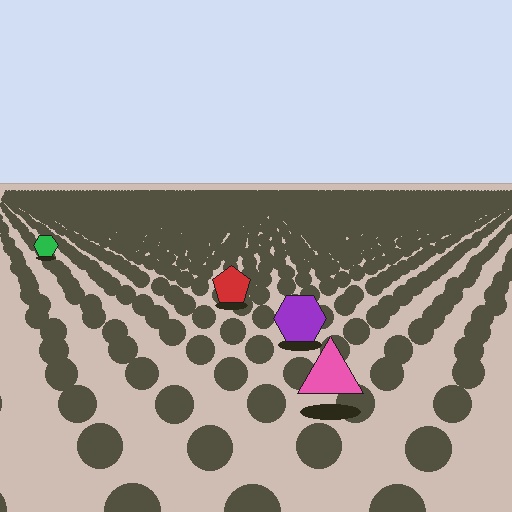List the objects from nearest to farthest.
From nearest to farthest: the pink triangle, the purple hexagon, the red pentagon, the green hexagon.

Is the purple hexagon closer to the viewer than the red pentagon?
Yes. The purple hexagon is closer — you can tell from the texture gradient: the ground texture is coarser near it.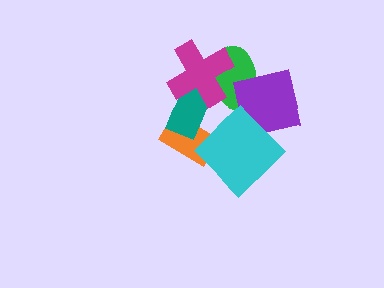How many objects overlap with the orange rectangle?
2 objects overlap with the orange rectangle.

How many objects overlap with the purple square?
2 objects overlap with the purple square.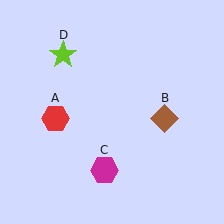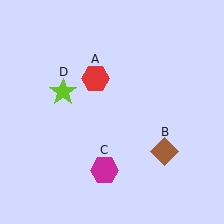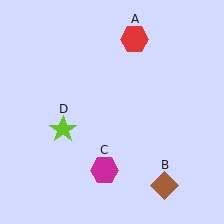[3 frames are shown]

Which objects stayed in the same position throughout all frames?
Magenta hexagon (object C) remained stationary.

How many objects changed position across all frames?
3 objects changed position: red hexagon (object A), brown diamond (object B), lime star (object D).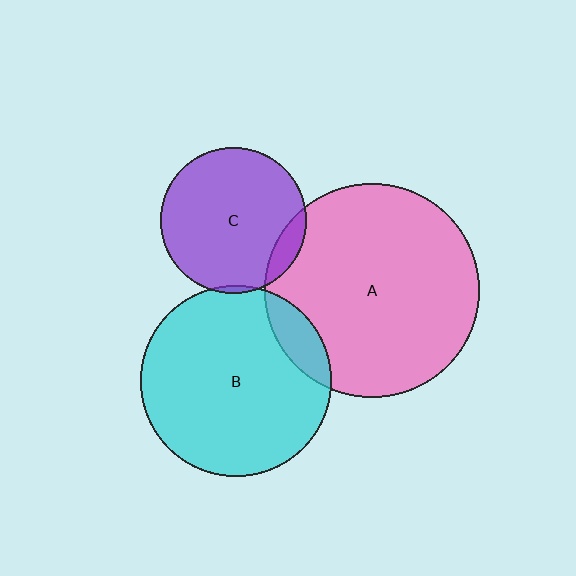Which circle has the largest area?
Circle A (pink).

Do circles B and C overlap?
Yes.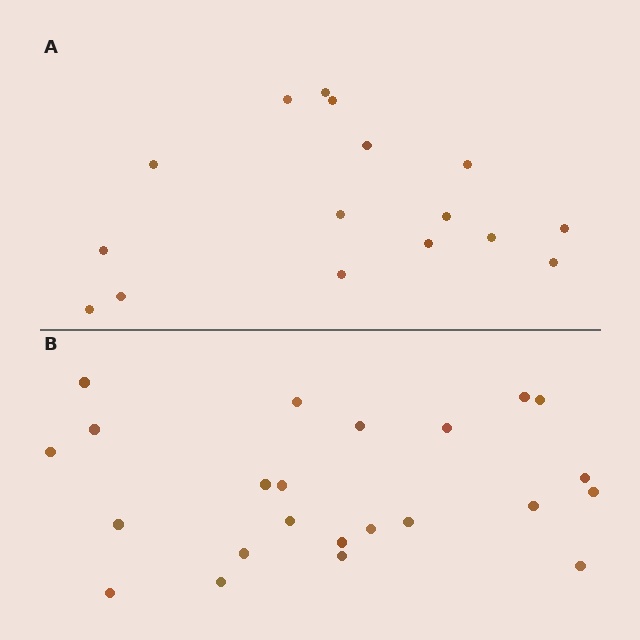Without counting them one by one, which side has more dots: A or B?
Region B (the bottom region) has more dots.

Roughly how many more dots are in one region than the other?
Region B has roughly 8 or so more dots than region A.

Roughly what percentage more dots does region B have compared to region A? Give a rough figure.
About 45% more.